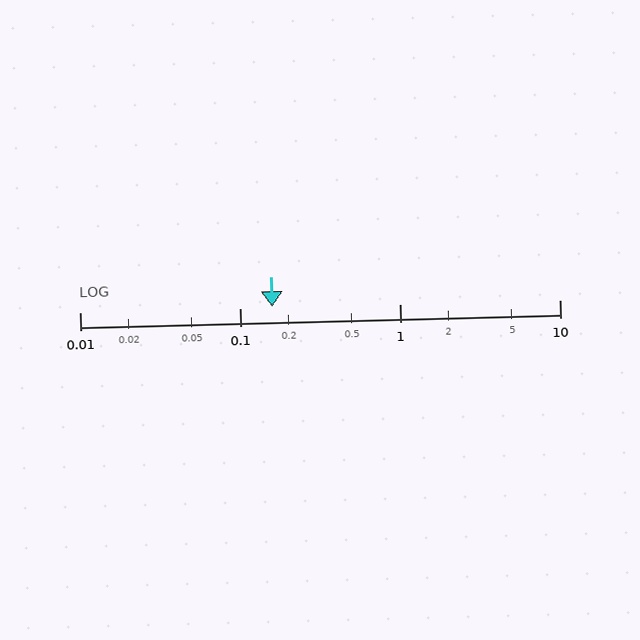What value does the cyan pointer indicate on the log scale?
The pointer indicates approximately 0.16.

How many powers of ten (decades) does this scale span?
The scale spans 3 decades, from 0.01 to 10.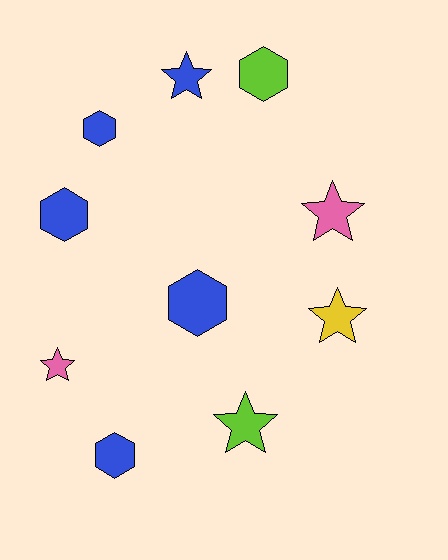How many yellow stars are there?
There is 1 yellow star.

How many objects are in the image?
There are 10 objects.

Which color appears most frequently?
Blue, with 5 objects.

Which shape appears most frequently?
Hexagon, with 5 objects.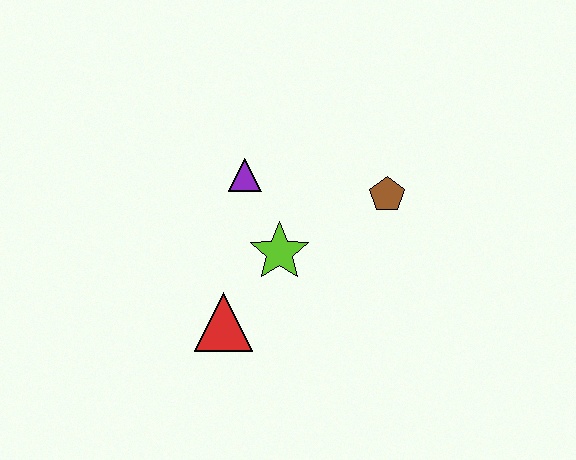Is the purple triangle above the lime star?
Yes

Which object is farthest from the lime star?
The brown pentagon is farthest from the lime star.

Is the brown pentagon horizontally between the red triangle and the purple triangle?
No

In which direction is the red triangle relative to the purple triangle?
The red triangle is below the purple triangle.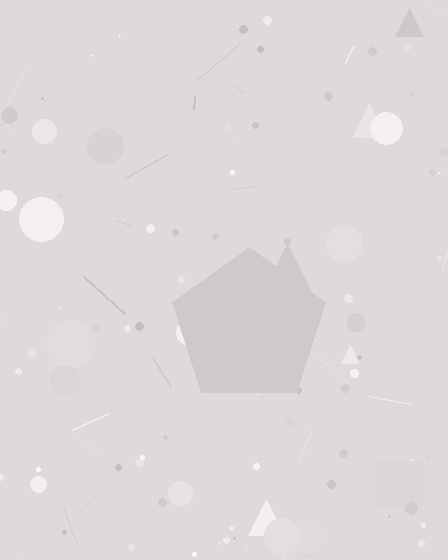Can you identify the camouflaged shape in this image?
The camouflaged shape is a pentagon.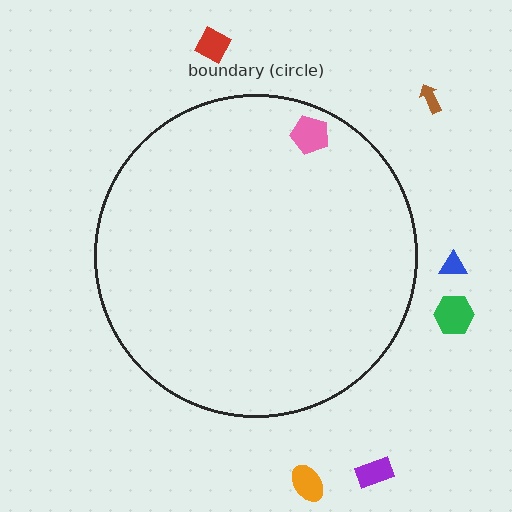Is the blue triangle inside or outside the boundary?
Outside.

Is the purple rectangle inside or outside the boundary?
Outside.